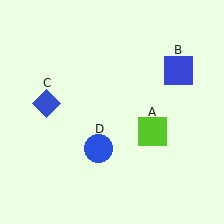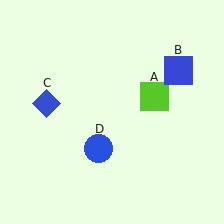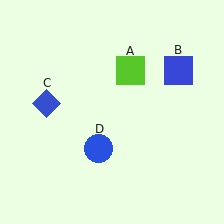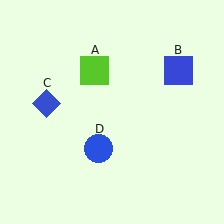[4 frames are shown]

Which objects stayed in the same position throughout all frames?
Blue square (object B) and blue diamond (object C) and blue circle (object D) remained stationary.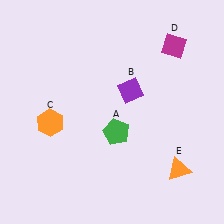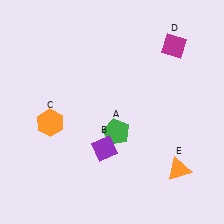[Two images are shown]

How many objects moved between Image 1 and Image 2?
1 object moved between the two images.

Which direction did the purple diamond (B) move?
The purple diamond (B) moved down.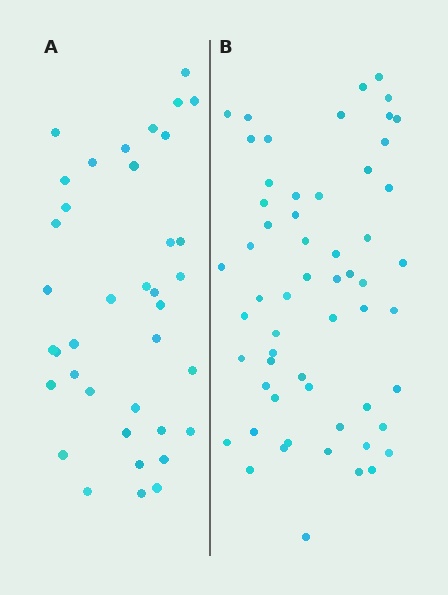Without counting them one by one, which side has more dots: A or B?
Region B (the right region) has more dots.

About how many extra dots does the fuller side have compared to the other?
Region B has approximately 20 more dots than region A.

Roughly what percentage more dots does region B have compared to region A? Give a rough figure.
About 55% more.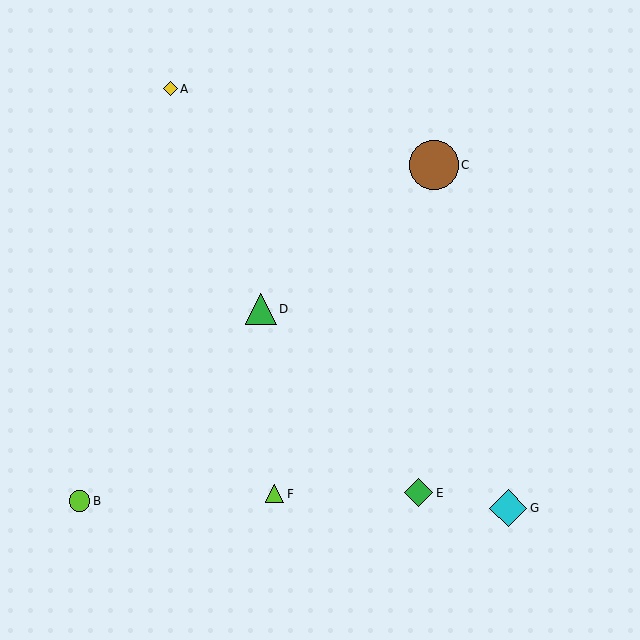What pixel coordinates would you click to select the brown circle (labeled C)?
Click at (434, 165) to select the brown circle C.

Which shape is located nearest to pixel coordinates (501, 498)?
The cyan diamond (labeled G) at (508, 508) is nearest to that location.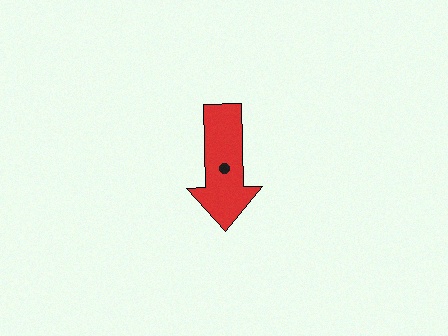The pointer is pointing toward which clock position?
Roughly 6 o'clock.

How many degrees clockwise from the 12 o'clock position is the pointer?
Approximately 178 degrees.